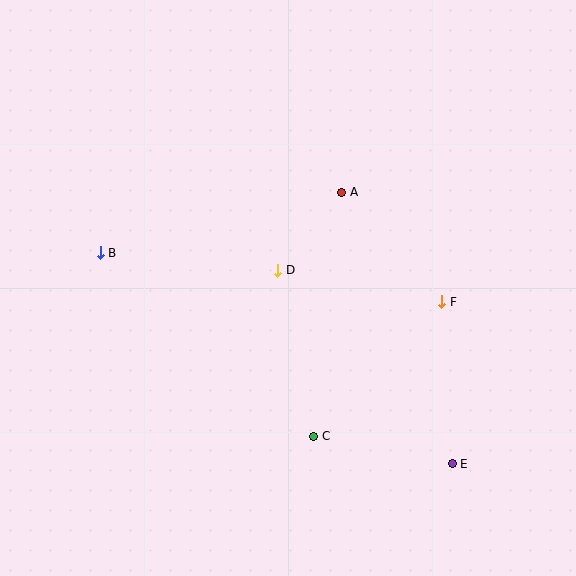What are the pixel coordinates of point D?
Point D is at (278, 270).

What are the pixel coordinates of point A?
Point A is at (342, 192).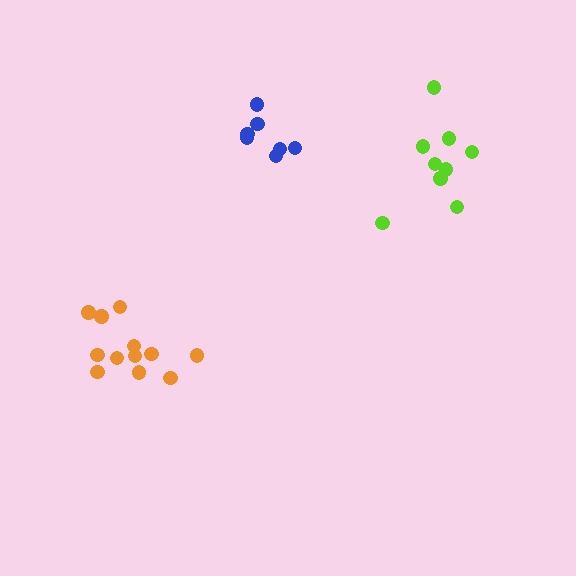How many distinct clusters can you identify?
There are 3 distinct clusters.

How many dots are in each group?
Group 1: 12 dots, Group 2: 9 dots, Group 3: 7 dots (28 total).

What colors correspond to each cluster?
The clusters are colored: orange, lime, blue.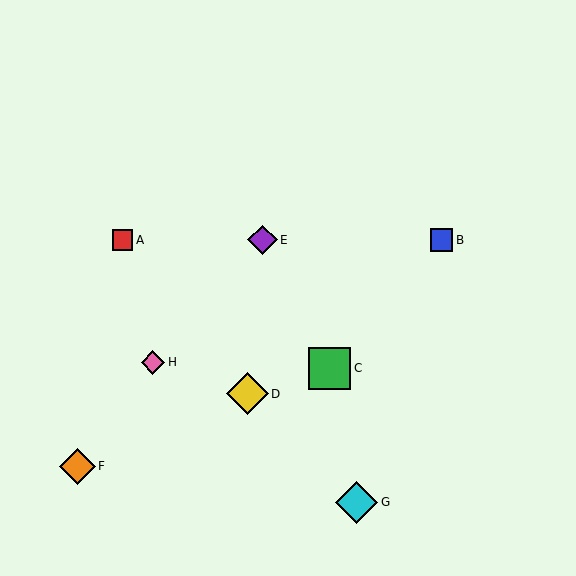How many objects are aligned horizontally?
3 objects (A, B, E) are aligned horizontally.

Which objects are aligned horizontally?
Objects A, B, E are aligned horizontally.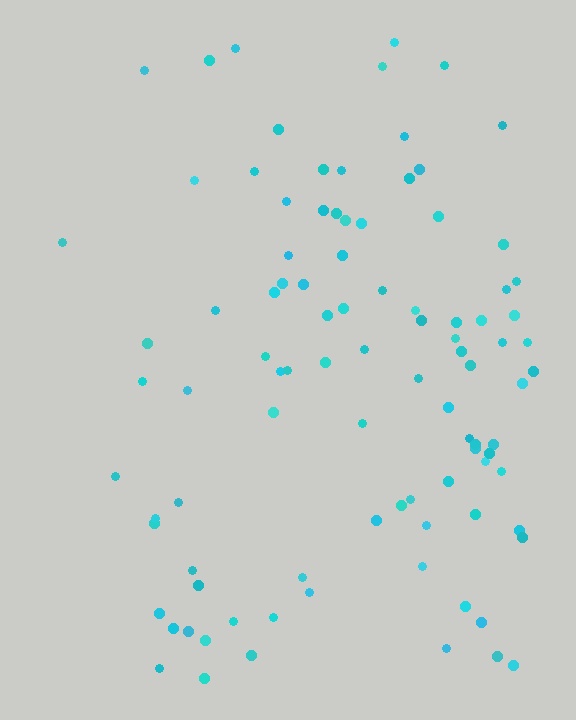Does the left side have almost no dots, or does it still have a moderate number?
Still a moderate number, just noticeably fewer than the right.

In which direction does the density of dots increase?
From left to right, with the right side densest.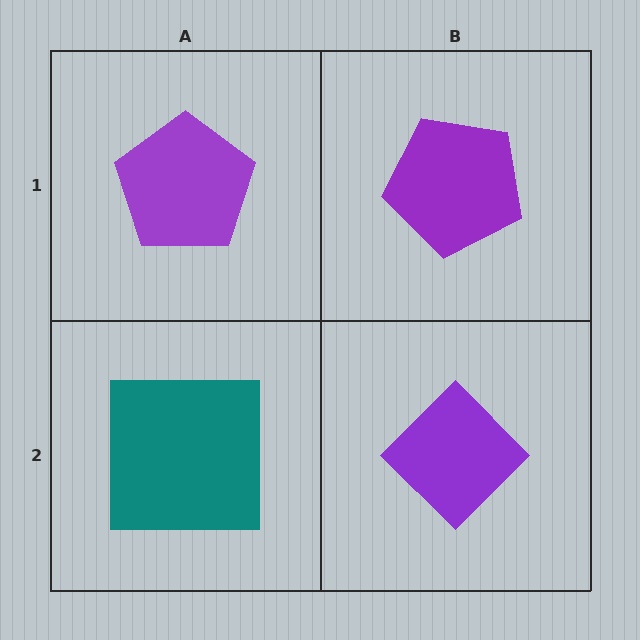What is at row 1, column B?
A purple pentagon.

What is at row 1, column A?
A purple pentagon.